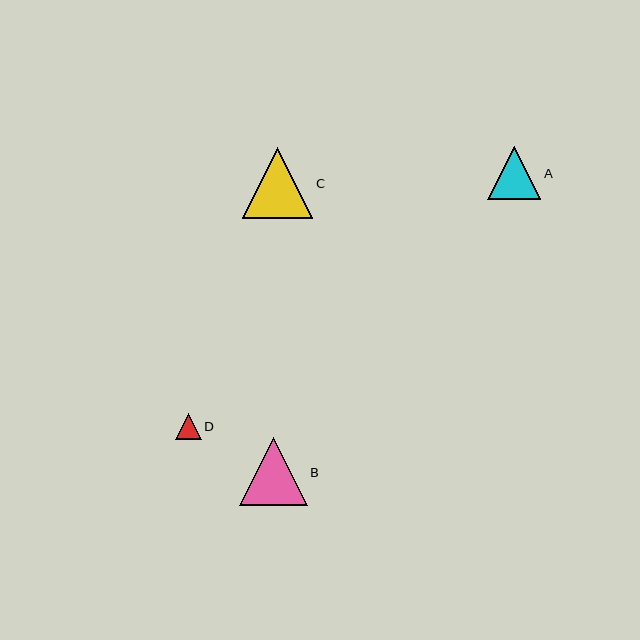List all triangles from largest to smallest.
From largest to smallest: C, B, A, D.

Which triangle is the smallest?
Triangle D is the smallest with a size of approximately 25 pixels.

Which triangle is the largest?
Triangle C is the largest with a size of approximately 71 pixels.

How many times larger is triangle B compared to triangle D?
Triangle B is approximately 2.7 times the size of triangle D.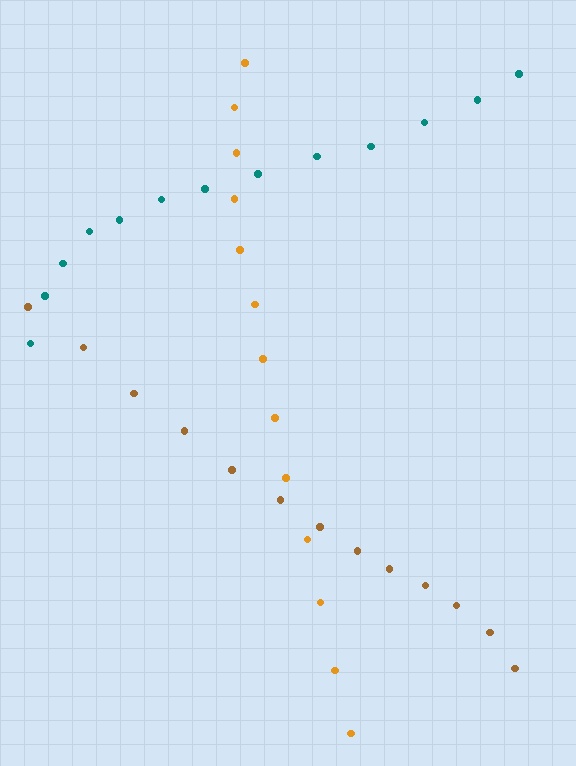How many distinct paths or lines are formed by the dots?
There are 3 distinct paths.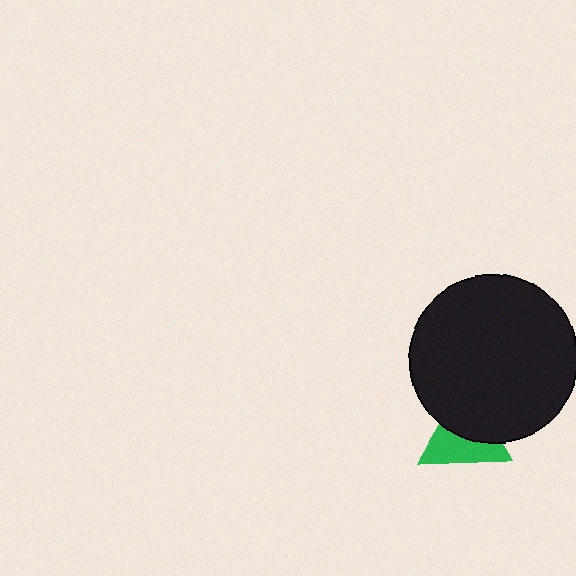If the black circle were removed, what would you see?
You would see the complete green triangle.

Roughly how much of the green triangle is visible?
About half of it is visible (roughly 52%).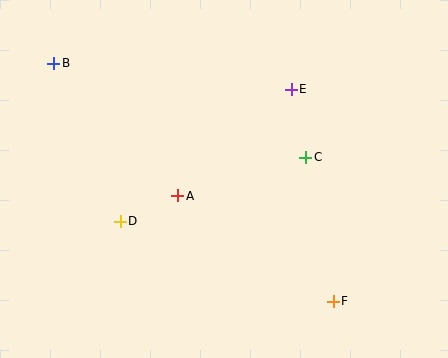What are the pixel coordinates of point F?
Point F is at (333, 301).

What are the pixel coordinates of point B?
Point B is at (54, 63).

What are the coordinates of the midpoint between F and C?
The midpoint between F and C is at (320, 229).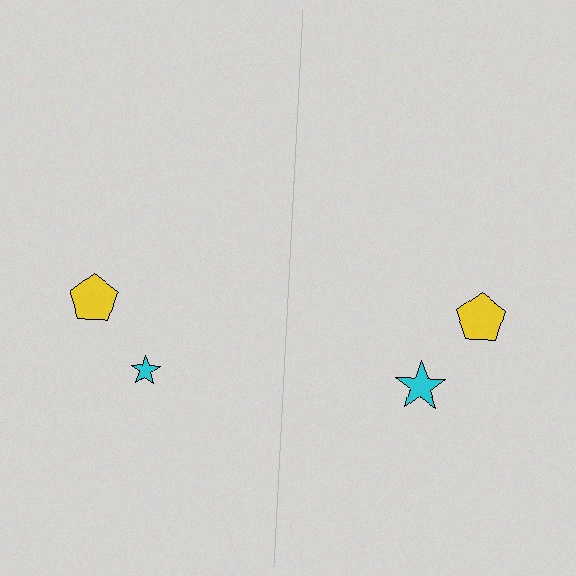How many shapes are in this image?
There are 4 shapes in this image.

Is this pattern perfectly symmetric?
No, the pattern is not perfectly symmetric. The cyan star on the right side has a different size than its mirror counterpart.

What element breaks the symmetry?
The cyan star on the right side has a different size than its mirror counterpart.